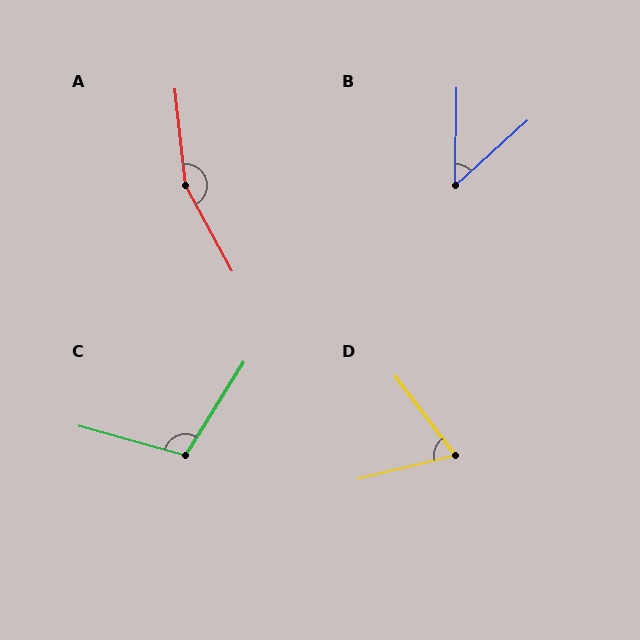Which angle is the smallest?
B, at approximately 47 degrees.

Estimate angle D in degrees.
Approximately 66 degrees.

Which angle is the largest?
A, at approximately 158 degrees.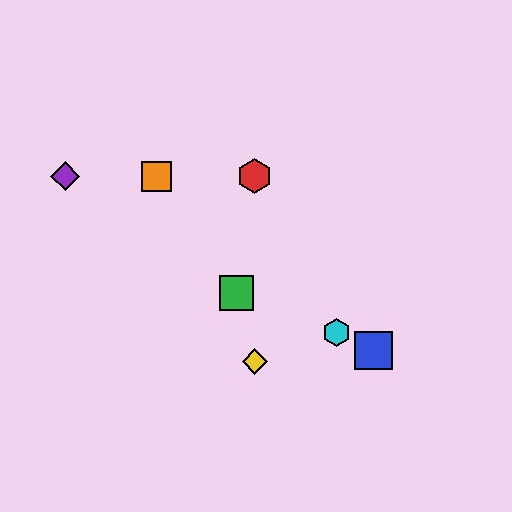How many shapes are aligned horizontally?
3 shapes (the red hexagon, the purple diamond, the orange square) are aligned horizontally.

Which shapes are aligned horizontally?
The red hexagon, the purple diamond, the orange square are aligned horizontally.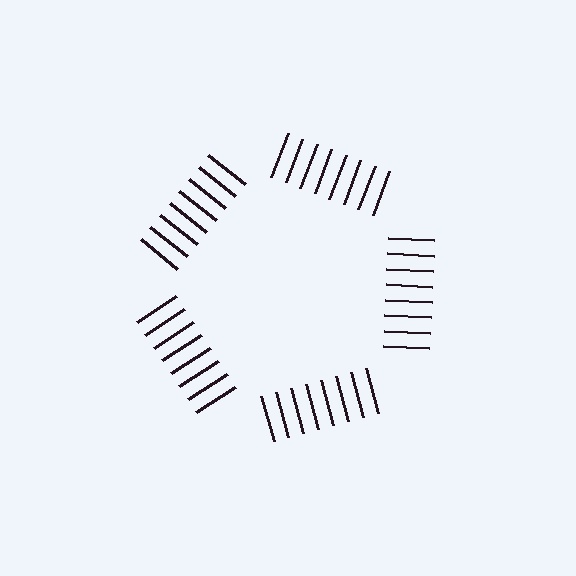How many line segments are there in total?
40 — 8 along each of the 5 edges.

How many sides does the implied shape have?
5 sides — the line-ends trace a pentagon.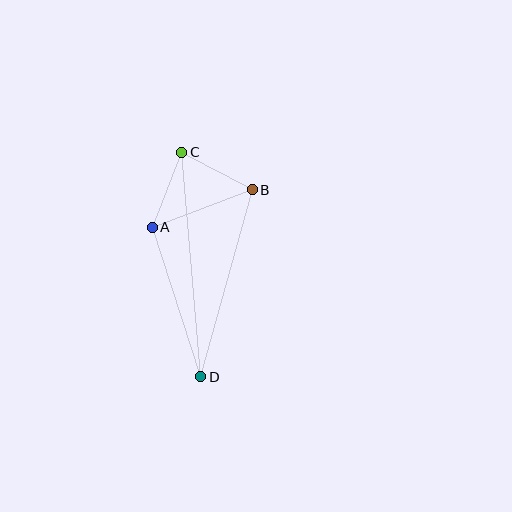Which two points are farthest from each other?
Points C and D are farthest from each other.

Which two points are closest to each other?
Points B and C are closest to each other.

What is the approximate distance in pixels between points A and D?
The distance between A and D is approximately 157 pixels.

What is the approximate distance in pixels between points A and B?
The distance between A and B is approximately 107 pixels.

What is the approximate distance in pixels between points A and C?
The distance between A and C is approximately 81 pixels.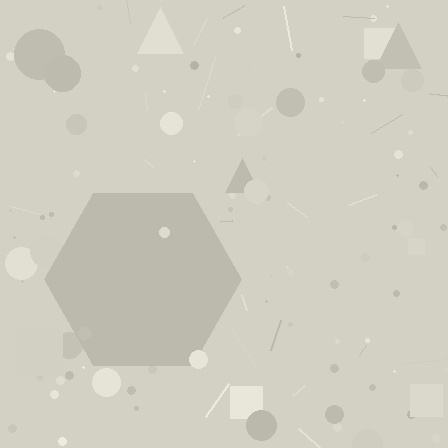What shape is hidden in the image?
A hexagon is hidden in the image.